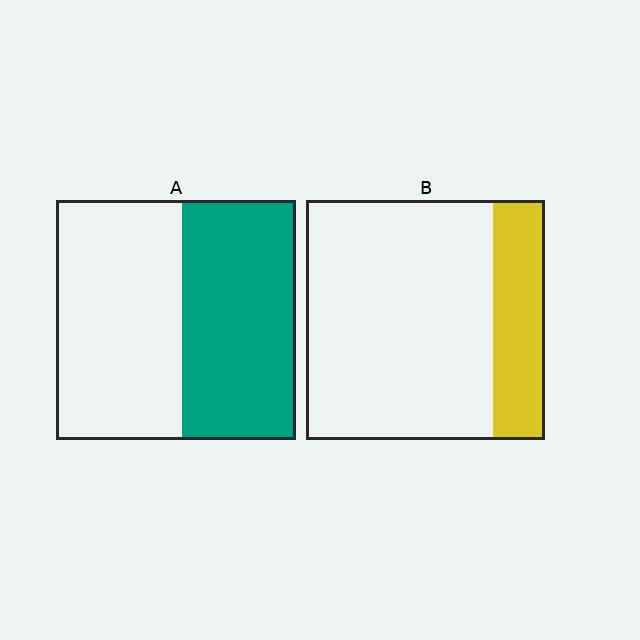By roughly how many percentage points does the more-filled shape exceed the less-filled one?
By roughly 25 percentage points (A over B).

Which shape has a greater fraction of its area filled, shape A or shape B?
Shape A.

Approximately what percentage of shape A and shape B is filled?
A is approximately 50% and B is approximately 20%.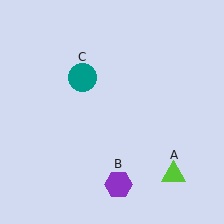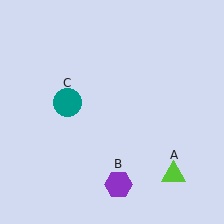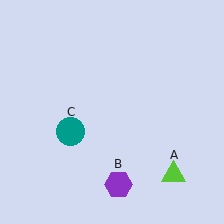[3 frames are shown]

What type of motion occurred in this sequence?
The teal circle (object C) rotated counterclockwise around the center of the scene.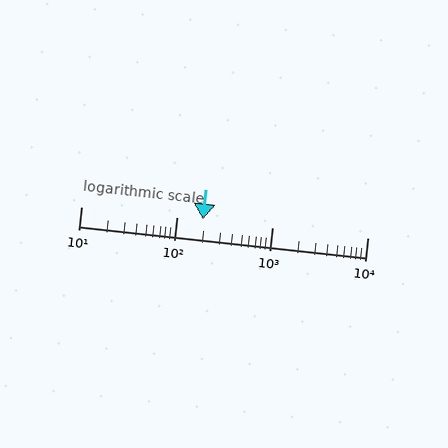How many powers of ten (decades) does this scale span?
The scale spans 3 decades, from 10 to 10000.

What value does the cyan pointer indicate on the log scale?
The pointer indicates approximately 190.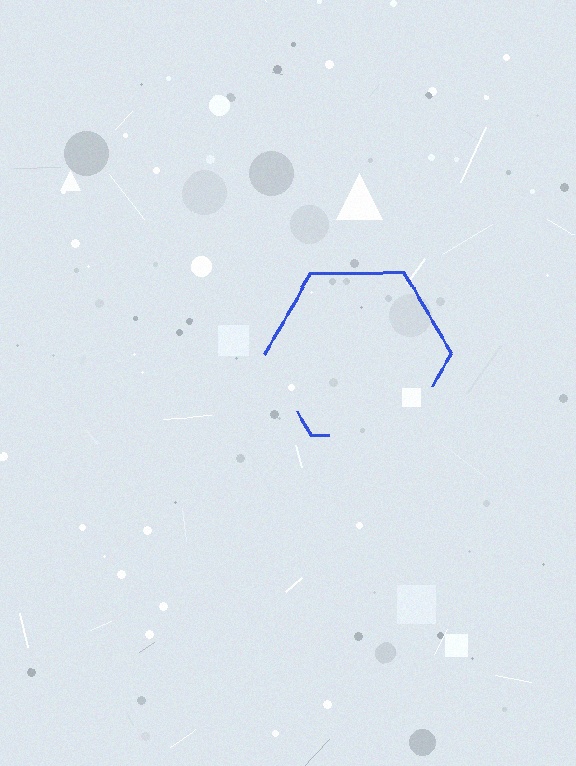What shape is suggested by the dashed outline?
The dashed outline suggests a hexagon.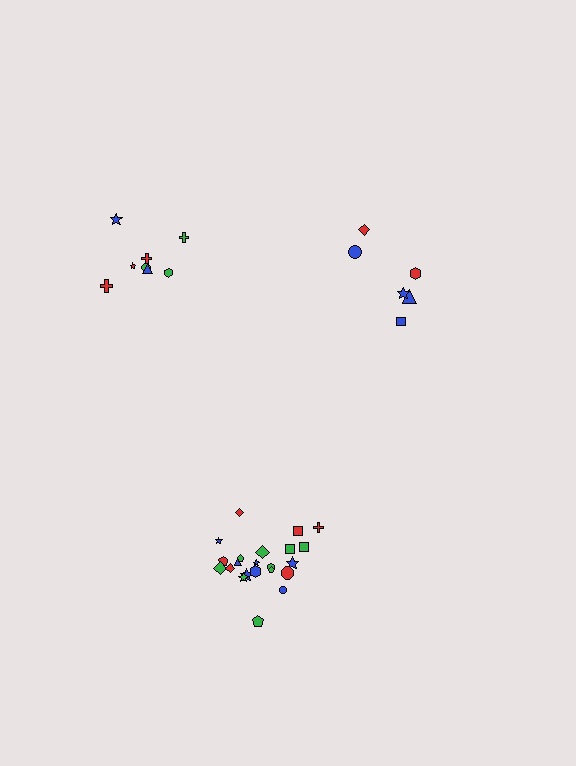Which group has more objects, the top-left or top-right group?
The top-left group.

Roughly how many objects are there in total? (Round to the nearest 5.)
Roughly 35 objects in total.